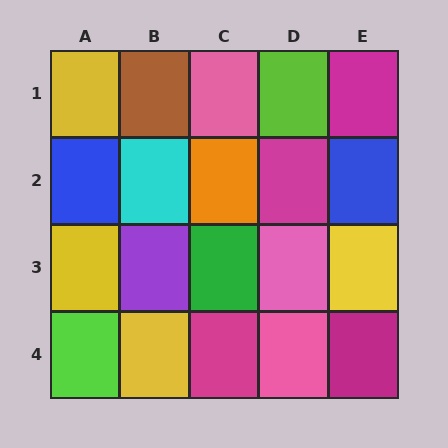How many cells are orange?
1 cell is orange.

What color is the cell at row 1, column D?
Lime.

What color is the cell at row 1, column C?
Pink.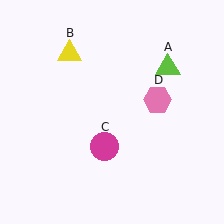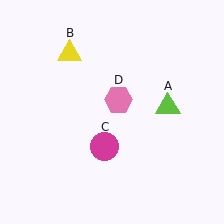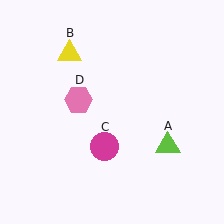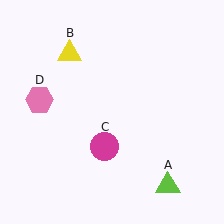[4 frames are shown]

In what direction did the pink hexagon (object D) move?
The pink hexagon (object D) moved left.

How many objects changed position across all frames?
2 objects changed position: lime triangle (object A), pink hexagon (object D).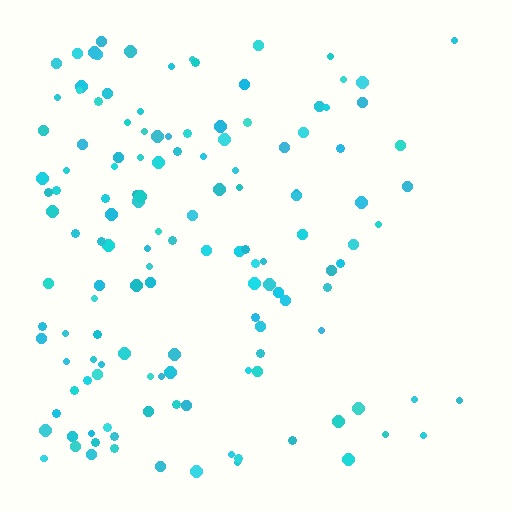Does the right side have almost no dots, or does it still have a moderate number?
Still a moderate number, just noticeably fewer than the left.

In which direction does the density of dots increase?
From right to left, with the left side densest.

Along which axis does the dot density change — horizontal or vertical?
Horizontal.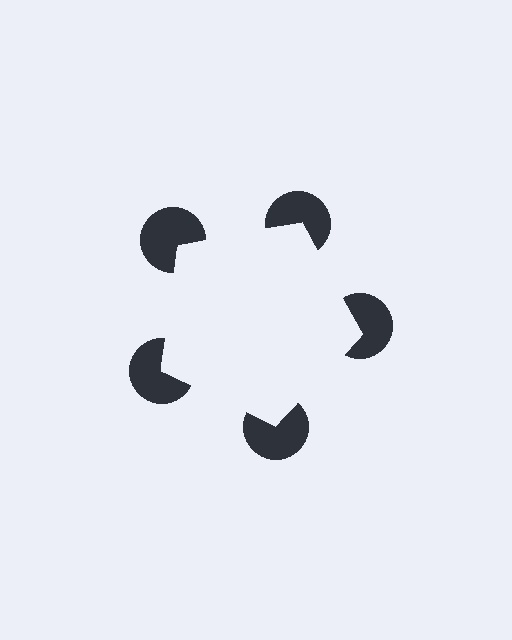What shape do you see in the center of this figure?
An illusory pentagon — its edges are inferred from the aligned wedge cuts in the pac-man discs, not physically drawn.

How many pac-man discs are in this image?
There are 5 — one at each vertex of the illusory pentagon.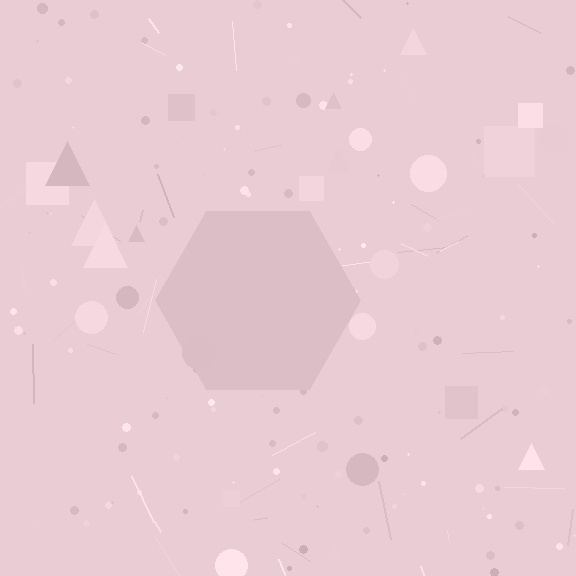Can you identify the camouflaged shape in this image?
The camouflaged shape is a hexagon.